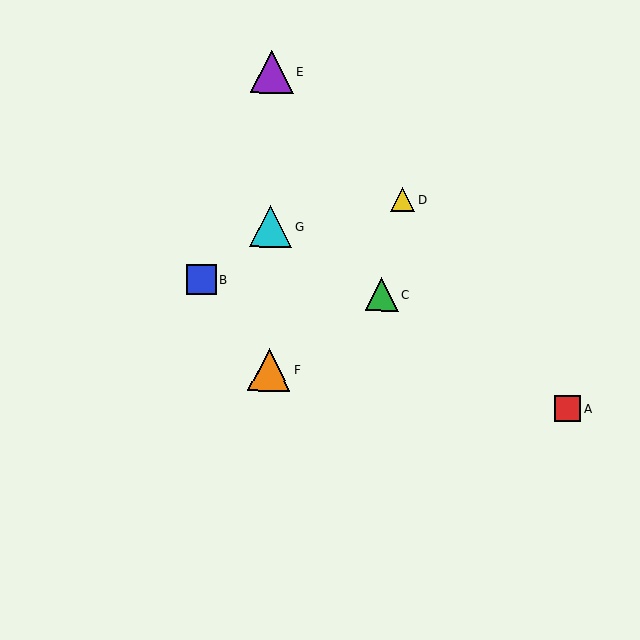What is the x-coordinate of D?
Object D is at x≈403.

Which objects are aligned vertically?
Objects E, F, G are aligned vertically.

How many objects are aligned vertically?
3 objects (E, F, G) are aligned vertically.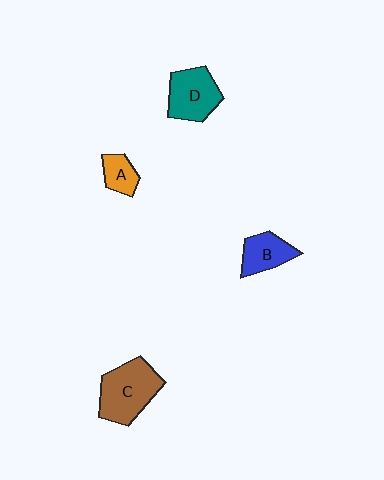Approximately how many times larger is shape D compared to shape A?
Approximately 2.0 times.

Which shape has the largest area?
Shape C (brown).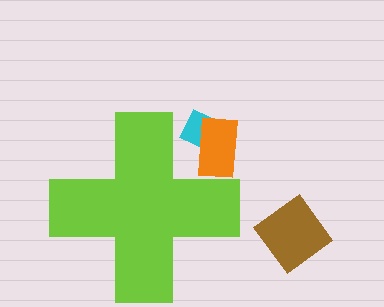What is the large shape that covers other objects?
A lime cross.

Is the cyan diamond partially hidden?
Yes, the cyan diamond is partially hidden behind the lime cross.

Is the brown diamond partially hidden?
No, the brown diamond is fully visible.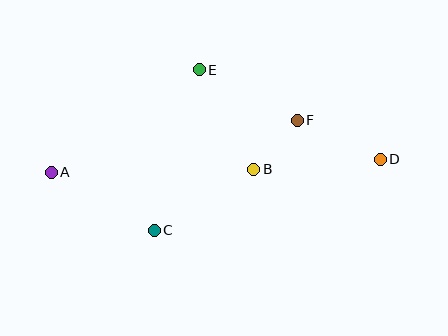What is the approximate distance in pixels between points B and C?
The distance between B and C is approximately 117 pixels.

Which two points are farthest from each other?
Points A and D are farthest from each other.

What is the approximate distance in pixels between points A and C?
The distance between A and C is approximately 118 pixels.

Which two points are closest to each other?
Points B and F are closest to each other.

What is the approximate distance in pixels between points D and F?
The distance between D and F is approximately 92 pixels.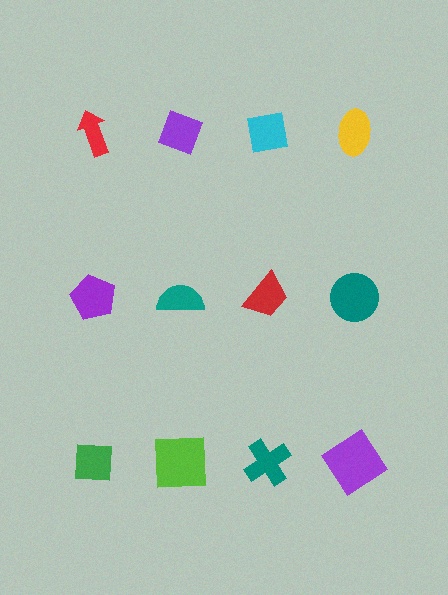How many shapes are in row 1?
4 shapes.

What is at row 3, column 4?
A purple diamond.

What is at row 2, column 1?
A purple pentagon.